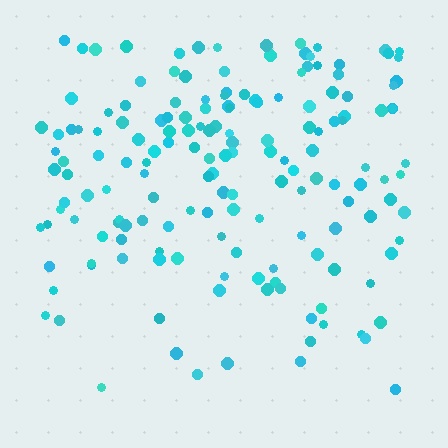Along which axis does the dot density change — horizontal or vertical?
Vertical.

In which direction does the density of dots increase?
From bottom to top, with the top side densest.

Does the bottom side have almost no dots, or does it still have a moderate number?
Still a moderate number, just noticeably fewer than the top.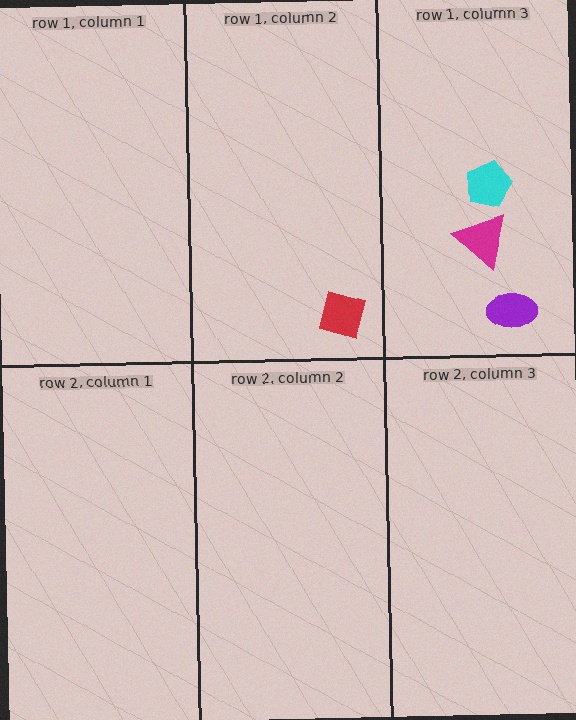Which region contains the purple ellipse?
The row 1, column 3 region.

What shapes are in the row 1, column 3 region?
The magenta triangle, the purple ellipse, the cyan pentagon.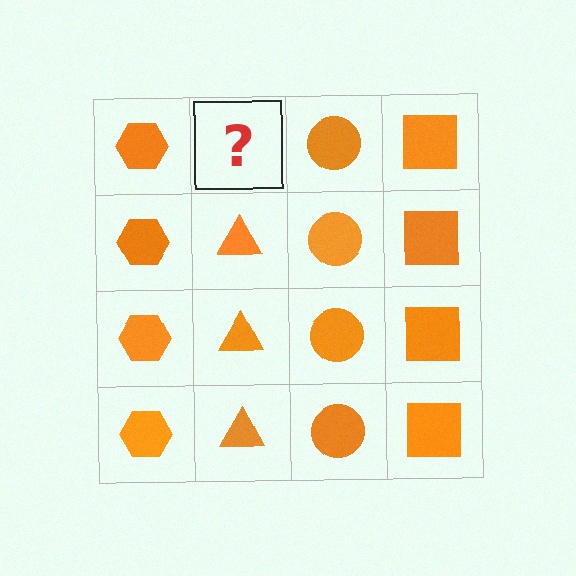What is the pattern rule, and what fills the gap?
The rule is that each column has a consistent shape. The gap should be filled with an orange triangle.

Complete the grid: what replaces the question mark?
The question mark should be replaced with an orange triangle.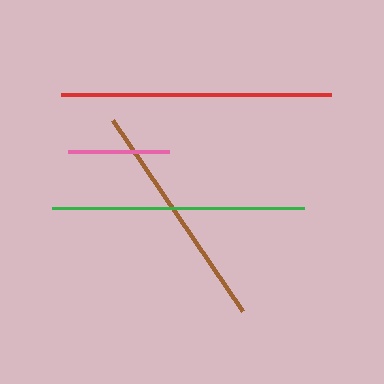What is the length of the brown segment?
The brown segment is approximately 231 pixels long.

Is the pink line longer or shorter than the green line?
The green line is longer than the pink line.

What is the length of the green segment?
The green segment is approximately 252 pixels long.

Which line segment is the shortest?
The pink line is the shortest at approximately 101 pixels.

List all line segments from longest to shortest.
From longest to shortest: red, green, brown, pink.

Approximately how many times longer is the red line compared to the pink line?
The red line is approximately 2.7 times the length of the pink line.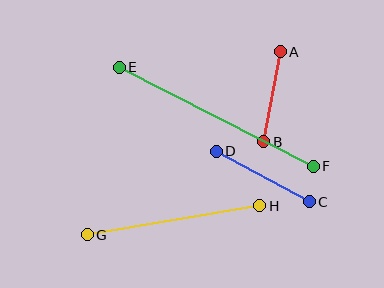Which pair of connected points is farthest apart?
Points E and F are farthest apart.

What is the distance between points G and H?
The distance is approximately 175 pixels.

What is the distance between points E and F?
The distance is approximately 218 pixels.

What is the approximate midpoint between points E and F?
The midpoint is at approximately (216, 117) pixels.